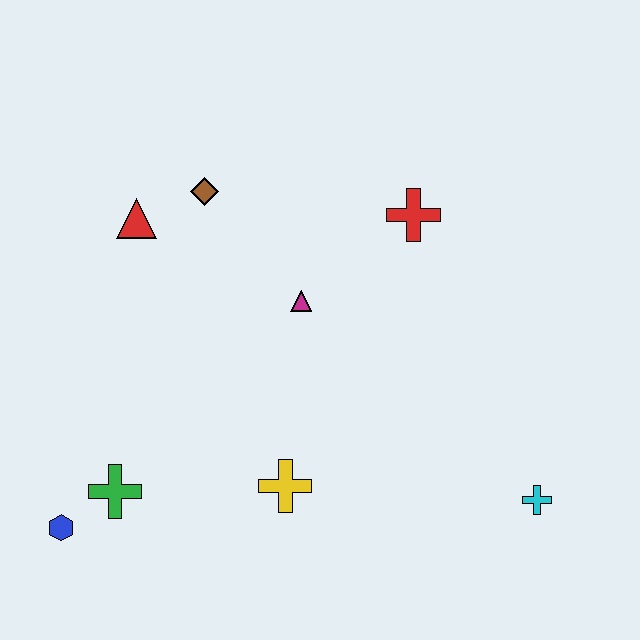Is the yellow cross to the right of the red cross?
No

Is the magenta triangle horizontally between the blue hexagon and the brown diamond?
No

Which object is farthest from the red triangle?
The cyan cross is farthest from the red triangle.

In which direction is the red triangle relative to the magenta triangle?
The red triangle is to the left of the magenta triangle.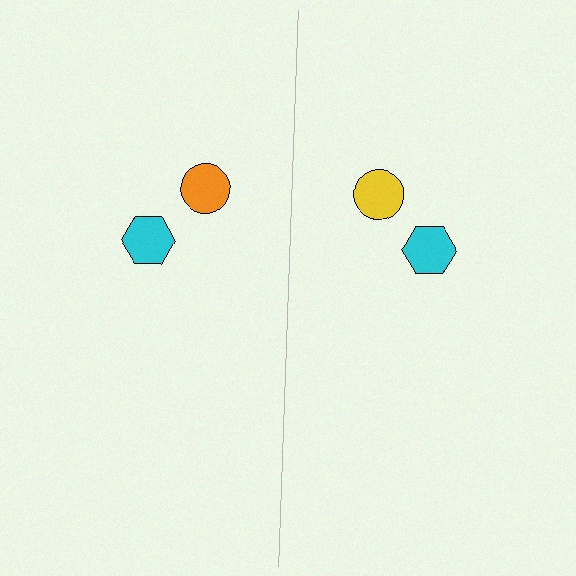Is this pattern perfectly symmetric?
No, the pattern is not perfectly symmetric. The yellow circle on the right side breaks the symmetry — its mirror counterpart is orange.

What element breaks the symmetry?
The yellow circle on the right side breaks the symmetry — its mirror counterpart is orange.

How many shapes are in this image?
There are 4 shapes in this image.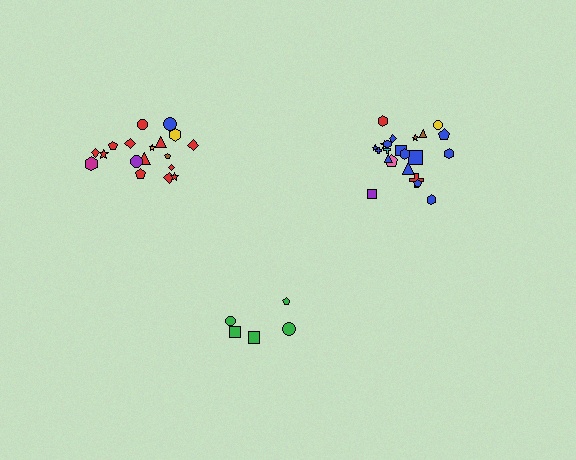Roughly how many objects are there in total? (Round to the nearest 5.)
Roughly 45 objects in total.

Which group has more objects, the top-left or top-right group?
The top-right group.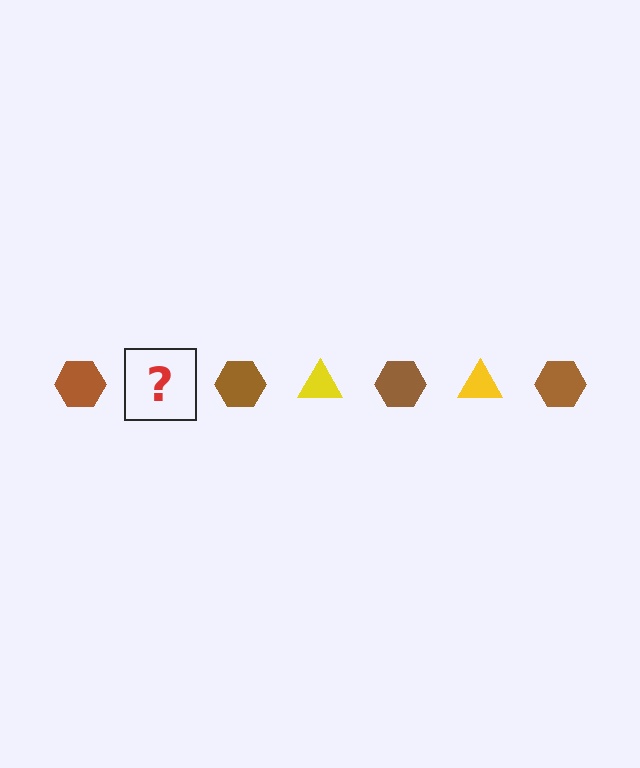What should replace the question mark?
The question mark should be replaced with a yellow triangle.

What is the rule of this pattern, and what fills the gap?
The rule is that the pattern alternates between brown hexagon and yellow triangle. The gap should be filled with a yellow triangle.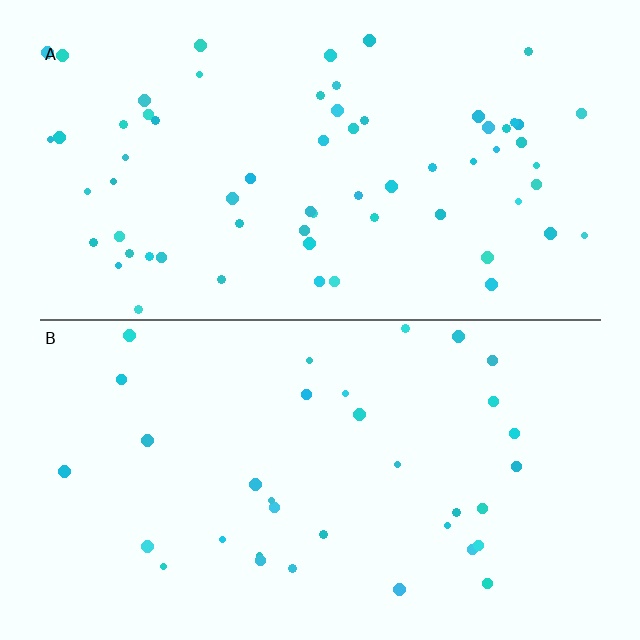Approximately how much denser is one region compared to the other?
Approximately 1.9× — region A over region B.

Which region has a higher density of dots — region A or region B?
A (the top).